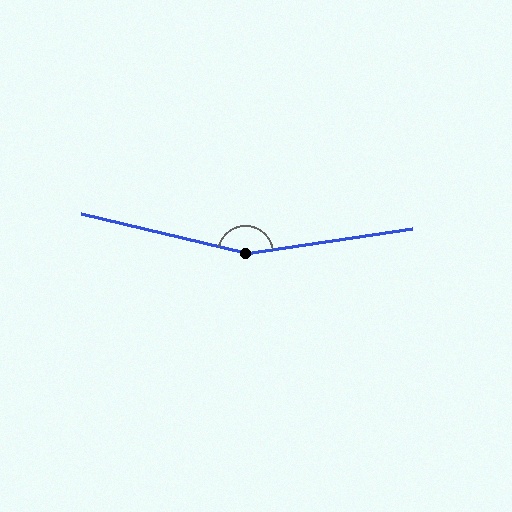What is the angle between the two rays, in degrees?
Approximately 158 degrees.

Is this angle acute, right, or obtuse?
It is obtuse.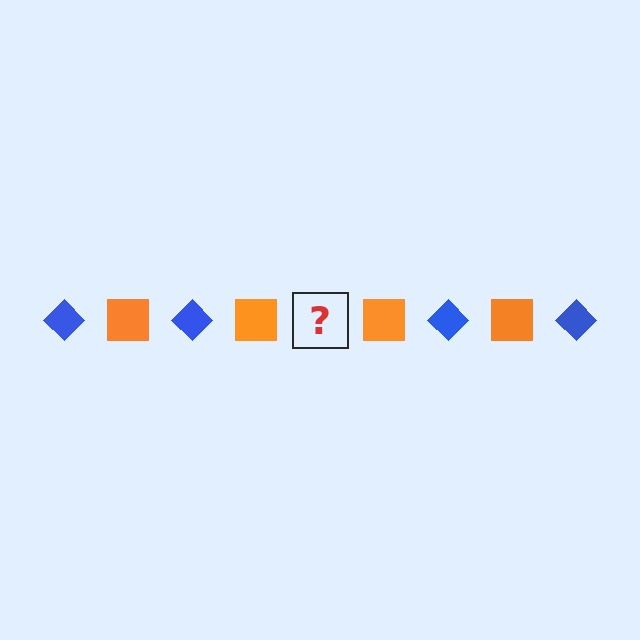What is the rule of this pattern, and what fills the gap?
The rule is that the pattern alternates between blue diamond and orange square. The gap should be filled with a blue diamond.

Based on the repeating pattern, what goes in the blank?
The blank should be a blue diamond.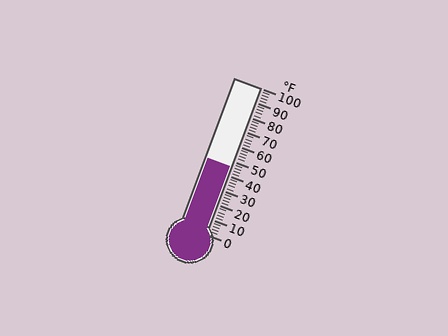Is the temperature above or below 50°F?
The temperature is below 50°F.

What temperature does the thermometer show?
The thermometer shows approximately 46°F.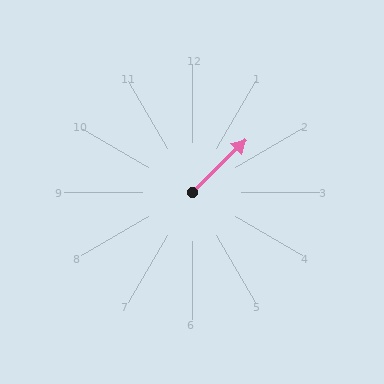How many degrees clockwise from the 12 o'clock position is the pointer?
Approximately 46 degrees.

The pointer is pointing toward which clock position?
Roughly 2 o'clock.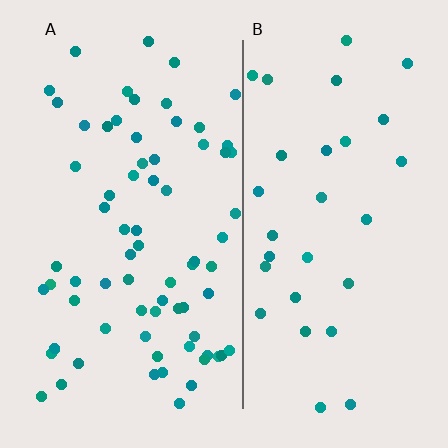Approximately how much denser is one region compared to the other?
Approximately 2.4× — region A over region B.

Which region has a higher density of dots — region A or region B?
A (the left).